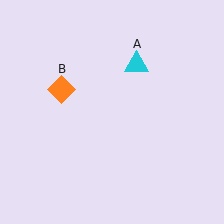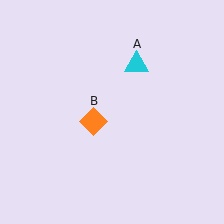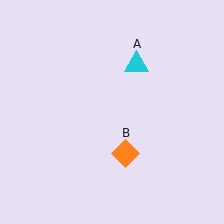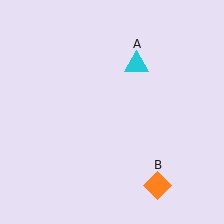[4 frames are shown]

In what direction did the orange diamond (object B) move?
The orange diamond (object B) moved down and to the right.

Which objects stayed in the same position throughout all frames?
Cyan triangle (object A) remained stationary.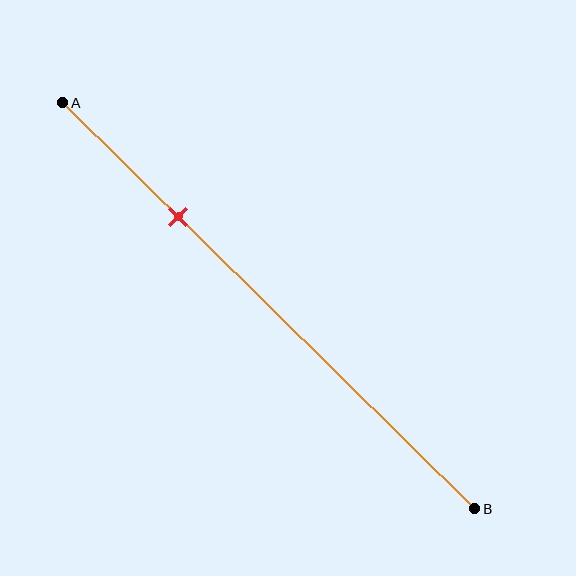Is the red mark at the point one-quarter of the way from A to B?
No, the mark is at about 30% from A, not at the 25% one-quarter point.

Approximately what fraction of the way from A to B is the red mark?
The red mark is approximately 30% of the way from A to B.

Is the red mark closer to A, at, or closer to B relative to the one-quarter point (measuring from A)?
The red mark is closer to point B than the one-quarter point of segment AB.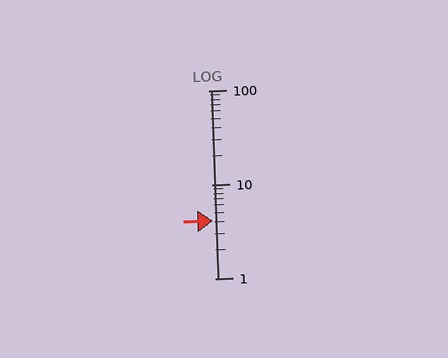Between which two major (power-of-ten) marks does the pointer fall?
The pointer is between 1 and 10.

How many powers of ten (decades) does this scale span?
The scale spans 2 decades, from 1 to 100.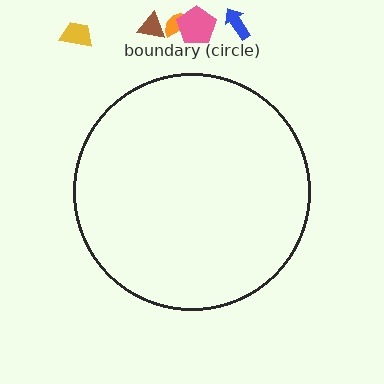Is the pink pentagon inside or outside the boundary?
Outside.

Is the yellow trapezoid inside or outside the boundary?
Outside.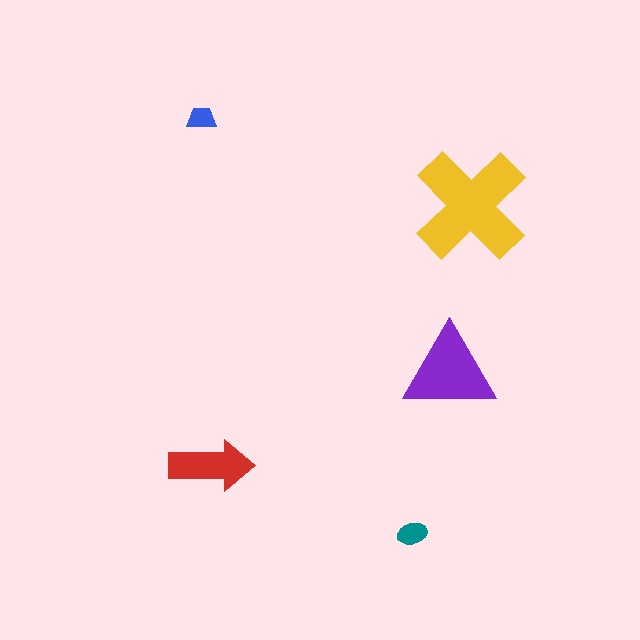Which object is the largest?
The yellow cross.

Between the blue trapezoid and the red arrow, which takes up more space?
The red arrow.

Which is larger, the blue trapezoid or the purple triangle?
The purple triangle.